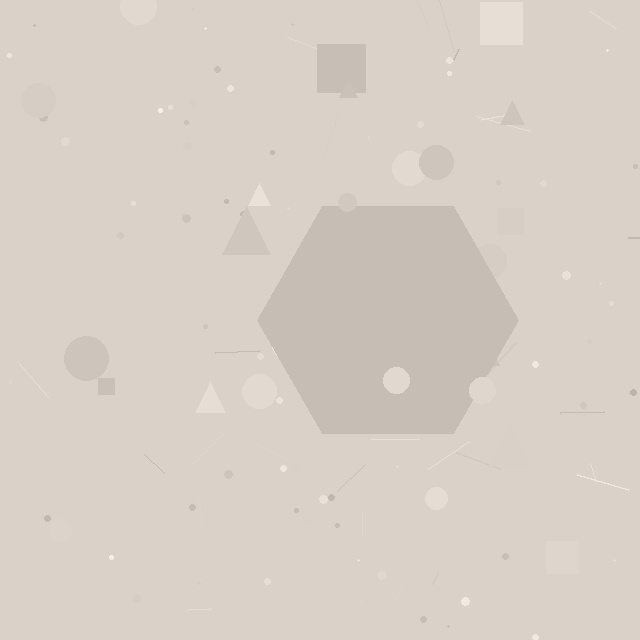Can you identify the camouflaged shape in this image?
The camouflaged shape is a hexagon.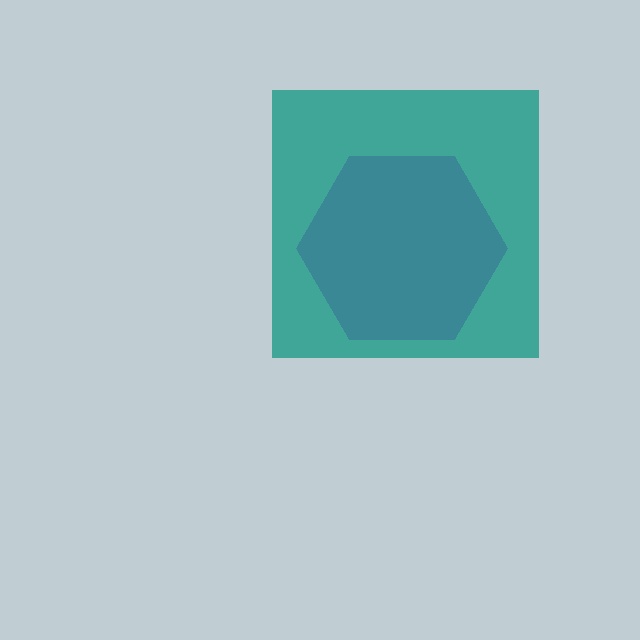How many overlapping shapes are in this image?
There are 2 overlapping shapes in the image.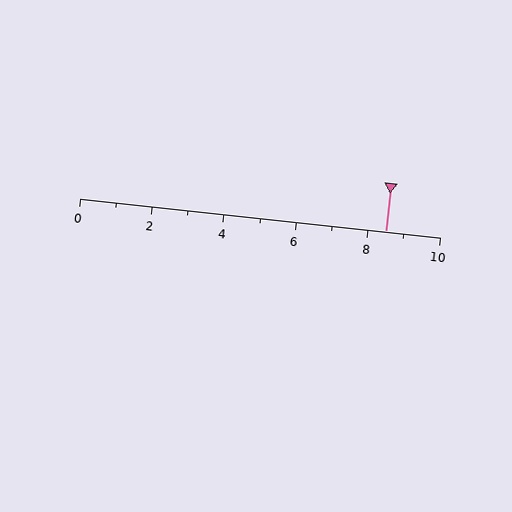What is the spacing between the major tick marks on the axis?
The major ticks are spaced 2 apart.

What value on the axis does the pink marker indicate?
The marker indicates approximately 8.5.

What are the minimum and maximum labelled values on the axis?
The axis runs from 0 to 10.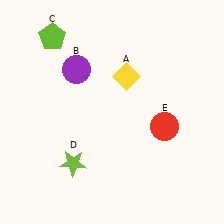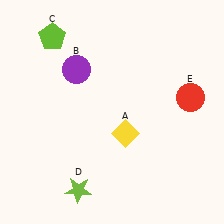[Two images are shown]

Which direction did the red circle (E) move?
The red circle (E) moved up.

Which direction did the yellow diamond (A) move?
The yellow diamond (A) moved down.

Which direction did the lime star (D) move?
The lime star (D) moved down.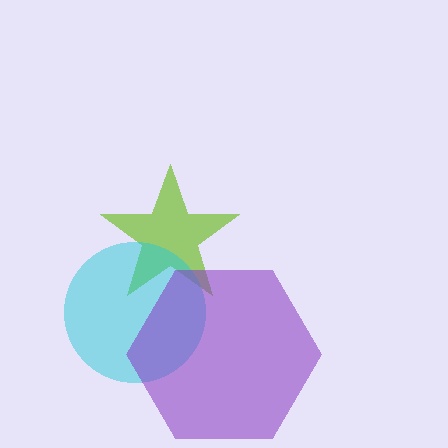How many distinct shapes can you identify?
There are 3 distinct shapes: a lime star, a cyan circle, a purple hexagon.